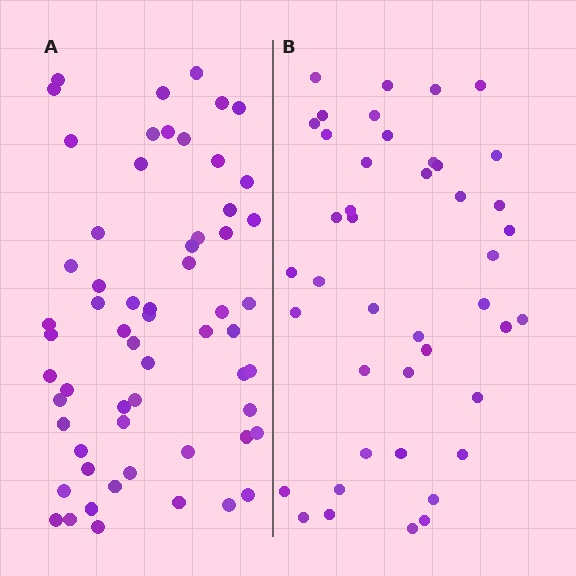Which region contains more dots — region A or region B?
Region A (the left region) has more dots.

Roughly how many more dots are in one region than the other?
Region A has approximately 15 more dots than region B.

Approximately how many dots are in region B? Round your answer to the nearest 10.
About 40 dots. (The exact count is 43, which rounds to 40.)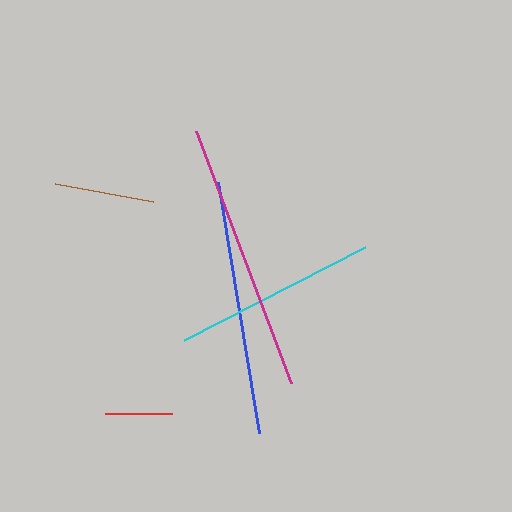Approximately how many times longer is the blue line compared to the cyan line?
The blue line is approximately 1.2 times the length of the cyan line.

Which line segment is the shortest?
The red line is the shortest at approximately 66 pixels.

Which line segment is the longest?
The magenta line is the longest at approximately 269 pixels.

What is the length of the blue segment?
The blue segment is approximately 254 pixels long.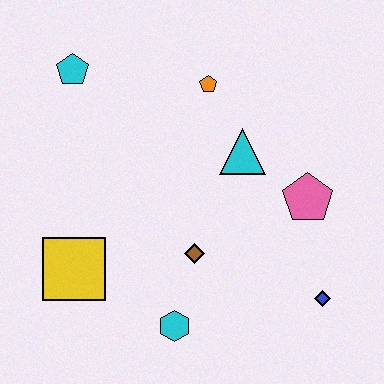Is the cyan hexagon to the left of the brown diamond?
Yes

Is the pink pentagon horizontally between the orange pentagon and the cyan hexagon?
No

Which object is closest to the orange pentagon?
The cyan triangle is closest to the orange pentagon.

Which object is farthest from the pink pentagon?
The cyan pentagon is farthest from the pink pentagon.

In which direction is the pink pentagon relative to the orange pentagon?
The pink pentagon is below the orange pentagon.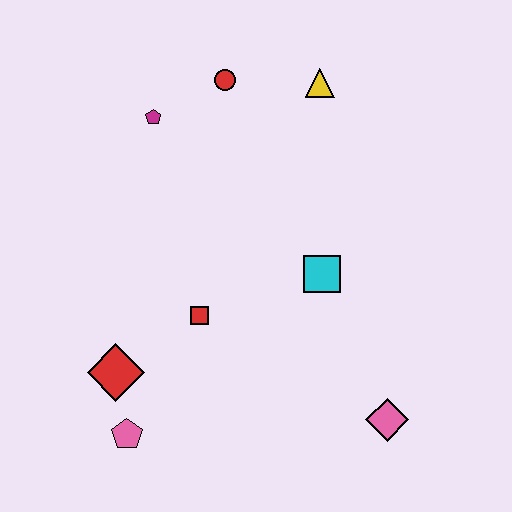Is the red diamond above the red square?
No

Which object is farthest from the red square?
The yellow triangle is farthest from the red square.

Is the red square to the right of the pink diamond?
No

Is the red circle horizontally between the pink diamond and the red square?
Yes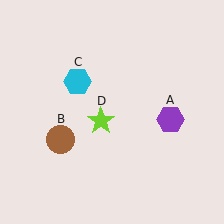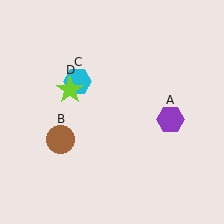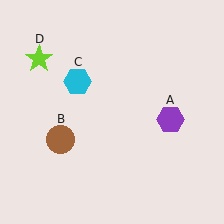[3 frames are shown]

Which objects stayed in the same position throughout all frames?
Purple hexagon (object A) and brown circle (object B) and cyan hexagon (object C) remained stationary.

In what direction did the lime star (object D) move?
The lime star (object D) moved up and to the left.